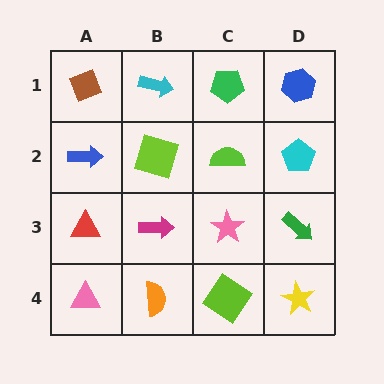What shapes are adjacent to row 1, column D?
A cyan pentagon (row 2, column D), a green pentagon (row 1, column C).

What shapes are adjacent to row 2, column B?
A cyan arrow (row 1, column B), a magenta arrow (row 3, column B), a blue arrow (row 2, column A), a lime semicircle (row 2, column C).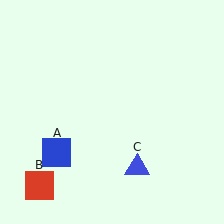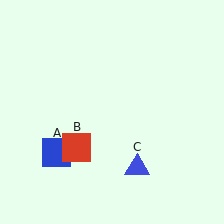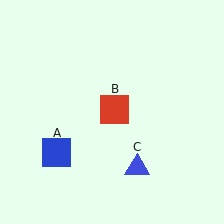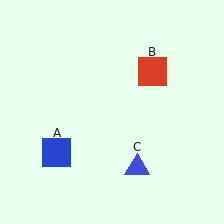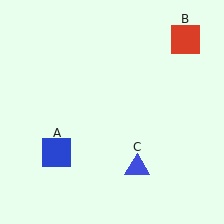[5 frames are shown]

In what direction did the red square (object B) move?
The red square (object B) moved up and to the right.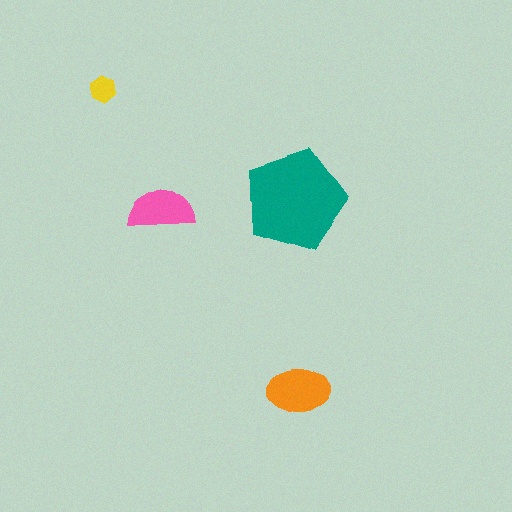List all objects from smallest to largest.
The yellow hexagon, the pink semicircle, the orange ellipse, the teal pentagon.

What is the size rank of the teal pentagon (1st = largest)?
1st.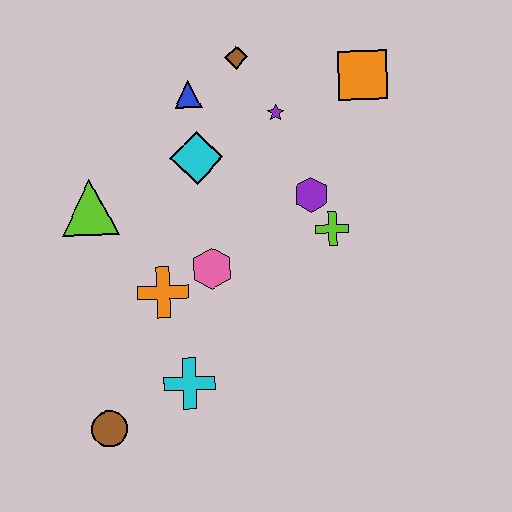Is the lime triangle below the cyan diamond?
Yes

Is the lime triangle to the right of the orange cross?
No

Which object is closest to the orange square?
The purple star is closest to the orange square.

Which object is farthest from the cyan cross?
The orange square is farthest from the cyan cross.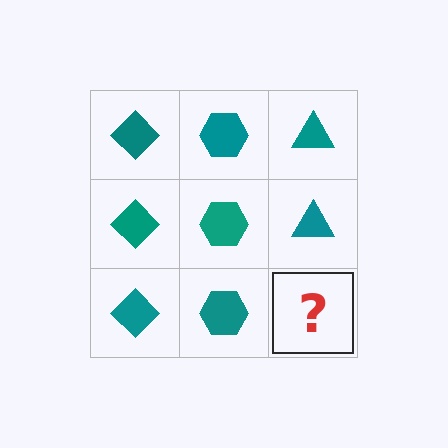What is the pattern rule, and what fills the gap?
The rule is that each column has a consistent shape. The gap should be filled with a teal triangle.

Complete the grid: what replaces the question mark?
The question mark should be replaced with a teal triangle.